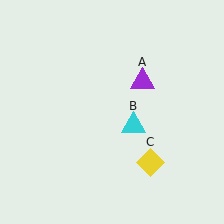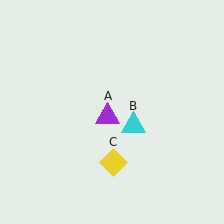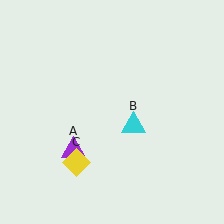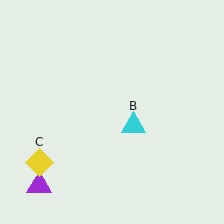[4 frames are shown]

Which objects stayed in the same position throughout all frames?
Cyan triangle (object B) remained stationary.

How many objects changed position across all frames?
2 objects changed position: purple triangle (object A), yellow diamond (object C).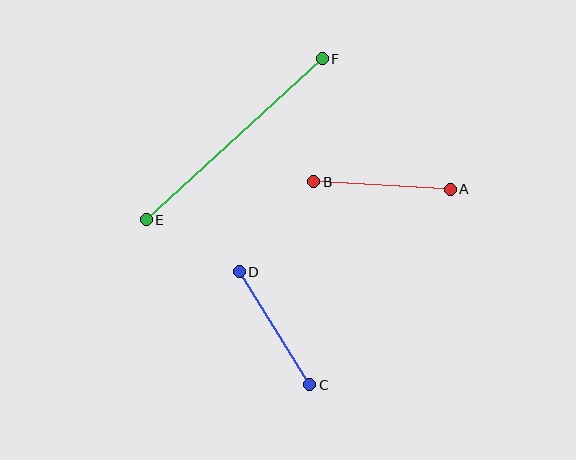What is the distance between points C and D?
The distance is approximately 133 pixels.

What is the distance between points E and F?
The distance is approximately 239 pixels.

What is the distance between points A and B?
The distance is approximately 137 pixels.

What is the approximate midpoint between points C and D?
The midpoint is at approximately (274, 328) pixels.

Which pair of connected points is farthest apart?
Points E and F are farthest apart.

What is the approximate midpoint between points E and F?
The midpoint is at approximately (234, 139) pixels.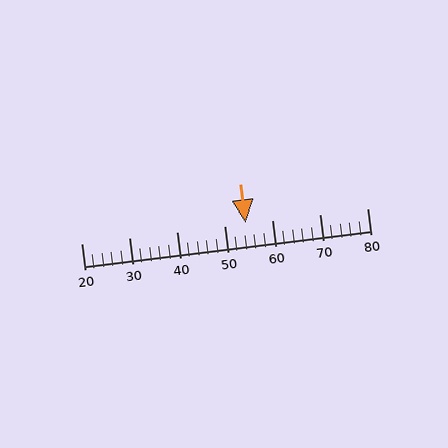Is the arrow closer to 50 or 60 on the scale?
The arrow is closer to 50.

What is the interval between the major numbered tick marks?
The major tick marks are spaced 10 units apart.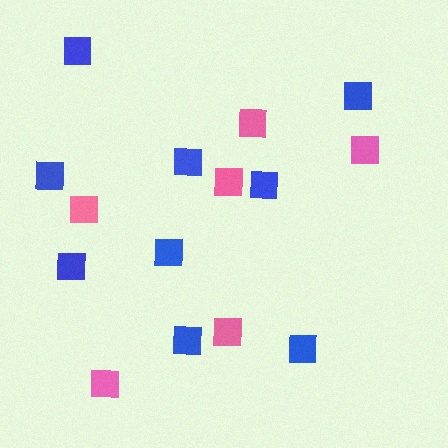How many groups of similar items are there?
There are 2 groups: one group of pink squares (6) and one group of blue squares (9).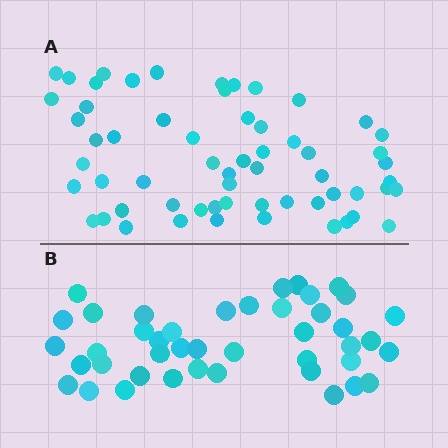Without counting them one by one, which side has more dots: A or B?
Region A (the top region) has more dots.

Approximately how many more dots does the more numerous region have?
Region A has approximately 15 more dots than region B.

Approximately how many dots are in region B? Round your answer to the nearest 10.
About 40 dots. (The exact count is 43, which rounds to 40.)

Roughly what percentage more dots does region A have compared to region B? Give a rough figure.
About 40% more.